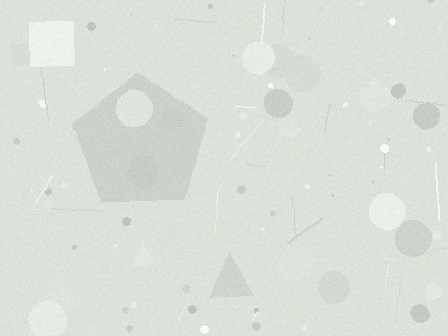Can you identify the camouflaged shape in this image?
The camouflaged shape is a pentagon.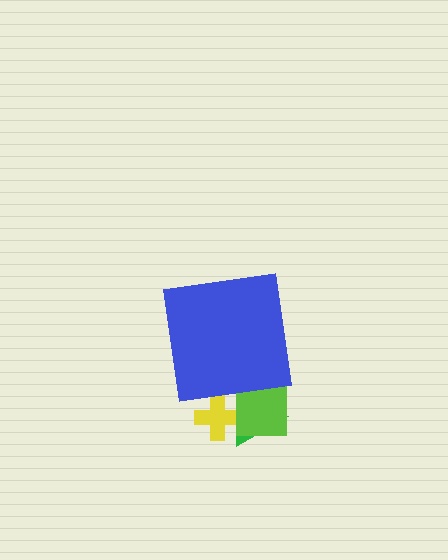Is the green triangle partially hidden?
Yes, the green triangle is partially hidden behind the blue square.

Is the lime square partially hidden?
Yes, the lime square is partially hidden behind the blue square.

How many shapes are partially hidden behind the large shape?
3 shapes are partially hidden.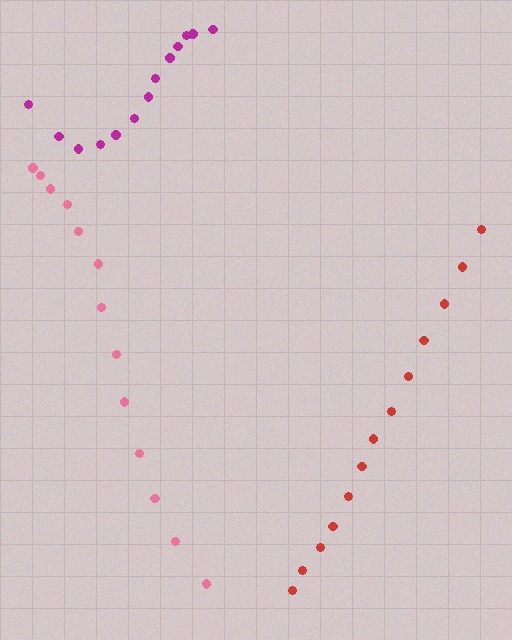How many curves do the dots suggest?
There are 3 distinct paths.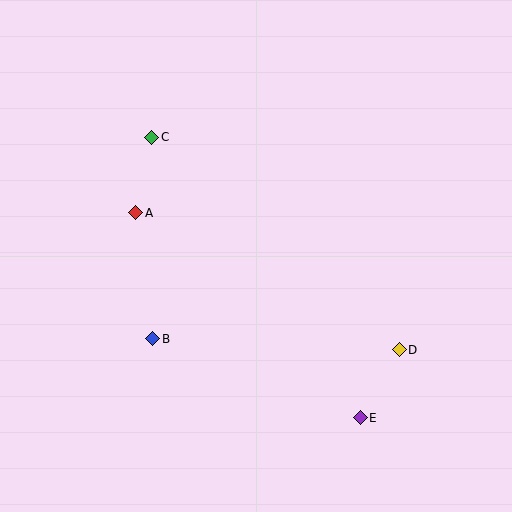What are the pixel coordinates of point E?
Point E is at (360, 418).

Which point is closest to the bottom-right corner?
Point E is closest to the bottom-right corner.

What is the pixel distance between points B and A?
The distance between B and A is 127 pixels.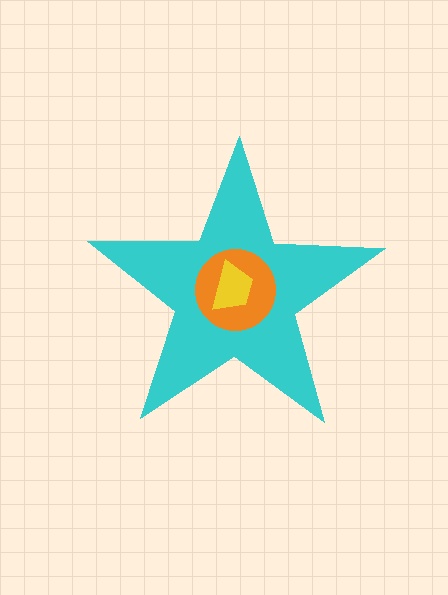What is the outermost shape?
The cyan star.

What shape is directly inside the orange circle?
The yellow trapezoid.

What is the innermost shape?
The yellow trapezoid.